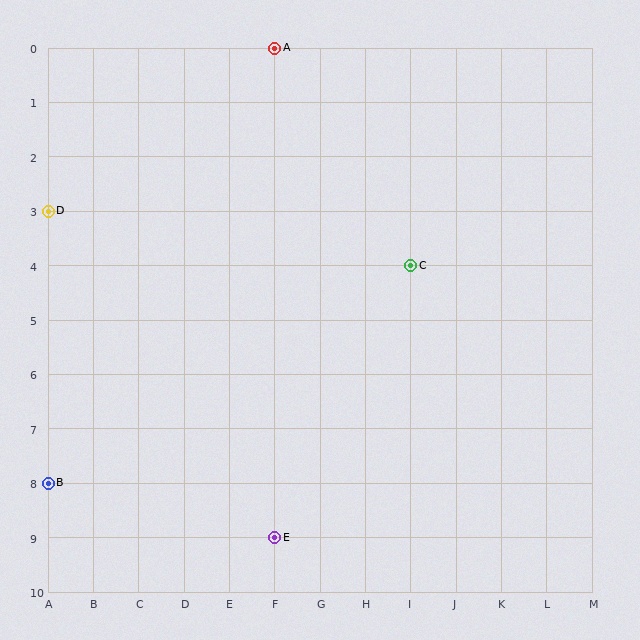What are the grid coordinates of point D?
Point D is at grid coordinates (A, 3).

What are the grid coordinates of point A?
Point A is at grid coordinates (F, 0).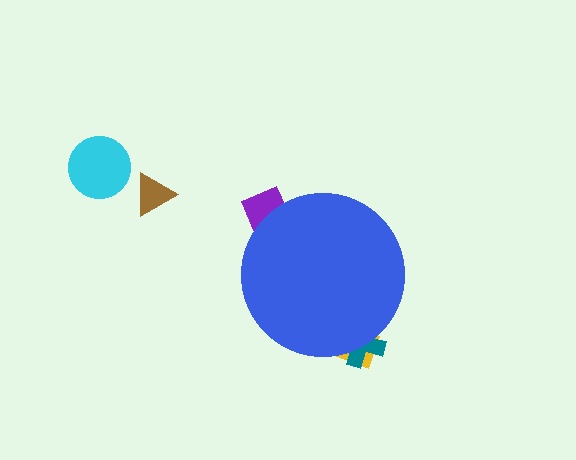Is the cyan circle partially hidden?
No, the cyan circle is fully visible.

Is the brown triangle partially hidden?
No, the brown triangle is fully visible.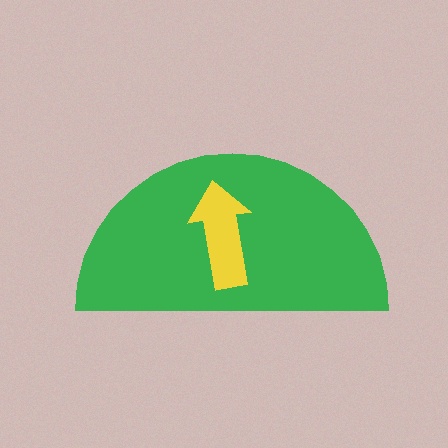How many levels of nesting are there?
2.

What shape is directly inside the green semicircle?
The yellow arrow.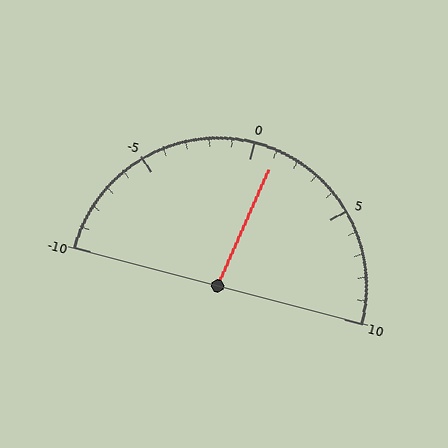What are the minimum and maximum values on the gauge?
The gauge ranges from -10 to 10.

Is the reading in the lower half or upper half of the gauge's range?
The reading is in the upper half of the range (-10 to 10).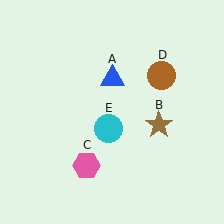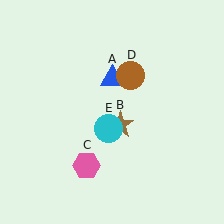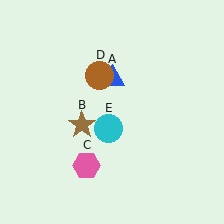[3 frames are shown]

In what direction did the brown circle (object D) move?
The brown circle (object D) moved left.